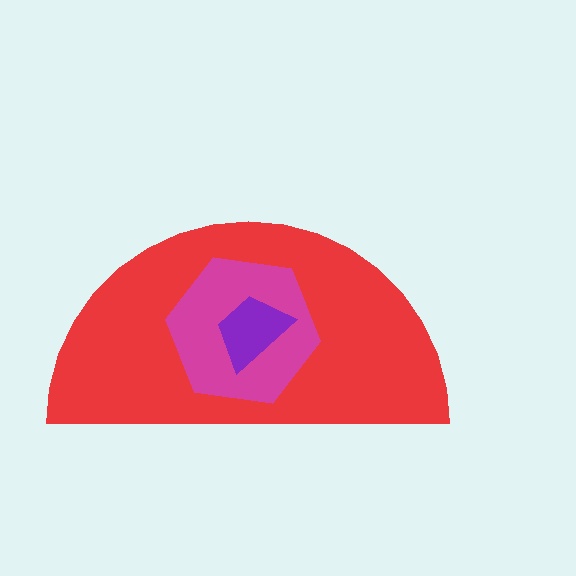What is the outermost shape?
The red semicircle.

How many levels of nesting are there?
3.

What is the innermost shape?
The purple trapezoid.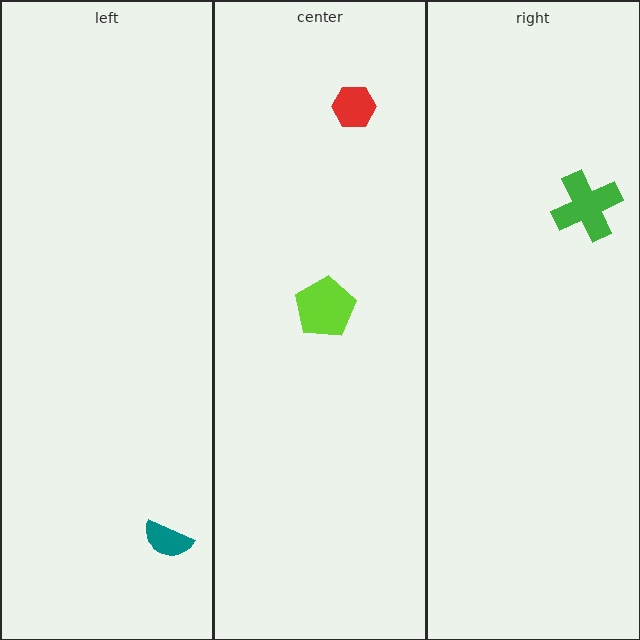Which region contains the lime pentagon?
The center region.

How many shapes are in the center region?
2.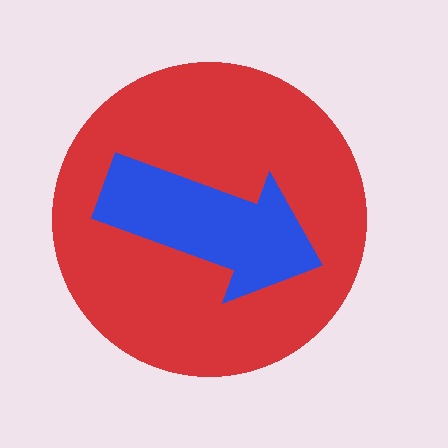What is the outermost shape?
The red circle.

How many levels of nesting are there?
2.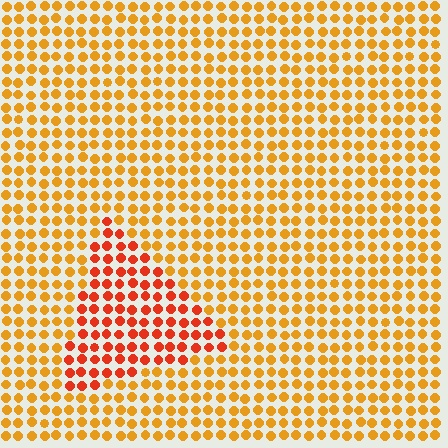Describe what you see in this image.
The image is filled with small orange elements in a uniform arrangement. A triangle-shaped region is visible where the elements are tinted to a slightly different hue, forming a subtle color boundary.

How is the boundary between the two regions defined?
The boundary is defined purely by a slight shift in hue (about 31 degrees). Spacing, size, and orientation are identical on both sides.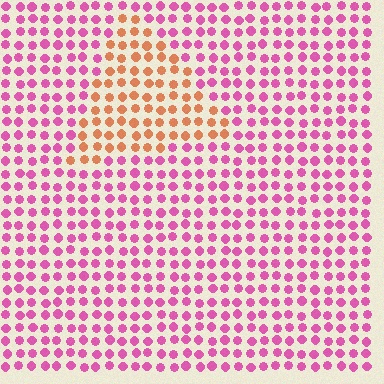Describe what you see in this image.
The image is filled with small pink elements in a uniform arrangement. A triangle-shaped region is visible where the elements are tinted to a slightly different hue, forming a subtle color boundary.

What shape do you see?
I see a triangle.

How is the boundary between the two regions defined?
The boundary is defined purely by a slight shift in hue (about 58 degrees). Spacing, size, and orientation are identical on both sides.